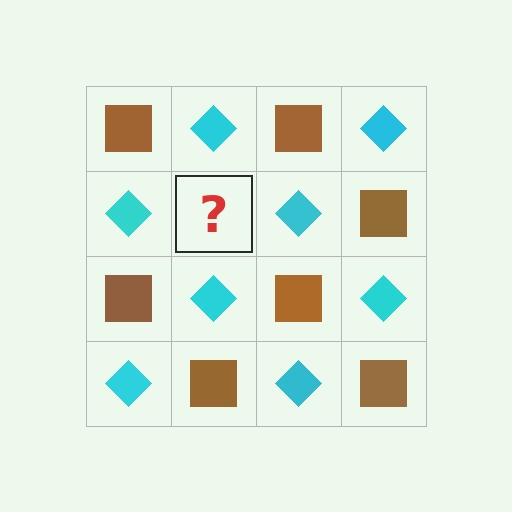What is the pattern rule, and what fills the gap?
The rule is that it alternates brown square and cyan diamond in a checkerboard pattern. The gap should be filled with a brown square.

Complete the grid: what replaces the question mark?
The question mark should be replaced with a brown square.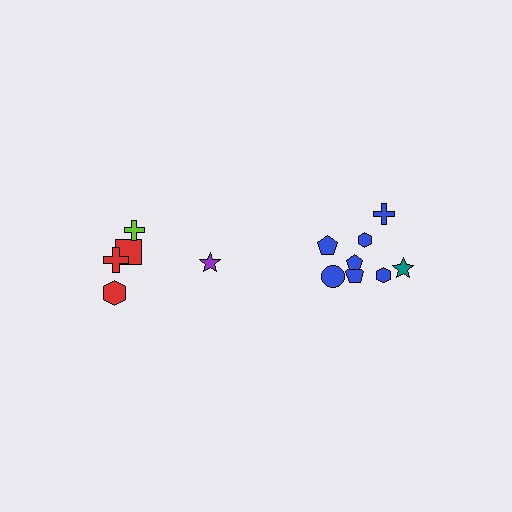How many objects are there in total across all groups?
There are 13 objects.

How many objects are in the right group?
There are 8 objects.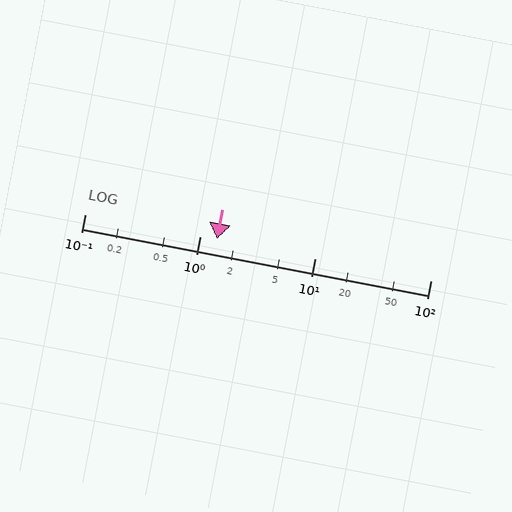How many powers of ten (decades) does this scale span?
The scale spans 3 decades, from 0.1 to 100.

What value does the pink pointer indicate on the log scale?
The pointer indicates approximately 1.4.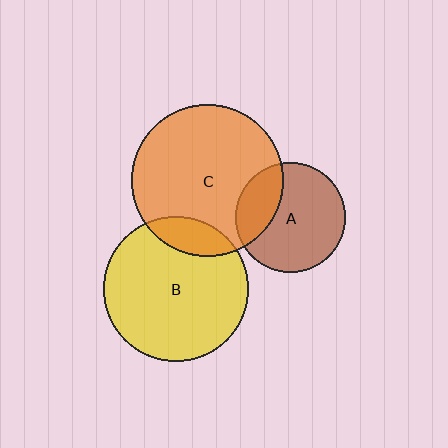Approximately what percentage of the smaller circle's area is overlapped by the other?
Approximately 15%.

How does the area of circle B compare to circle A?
Approximately 1.7 times.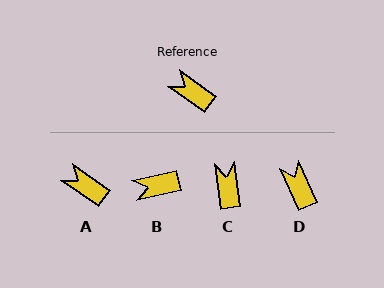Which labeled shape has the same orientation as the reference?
A.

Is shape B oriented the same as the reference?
No, it is off by about 47 degrees.